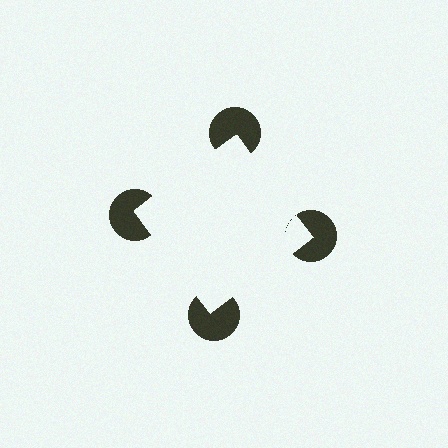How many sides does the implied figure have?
4 sides.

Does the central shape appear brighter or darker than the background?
It typically appears slightly brighter than the background, even though no actual brightness change is drawn.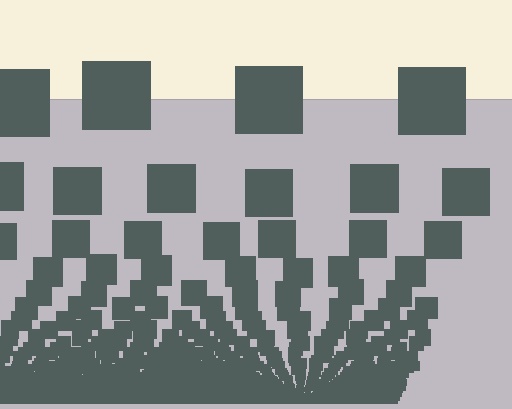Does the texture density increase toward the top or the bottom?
Density increases toward the bottom.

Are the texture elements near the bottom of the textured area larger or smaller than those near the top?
Smaller. The gradient is inverted — elements near the bottom are smaller and denser.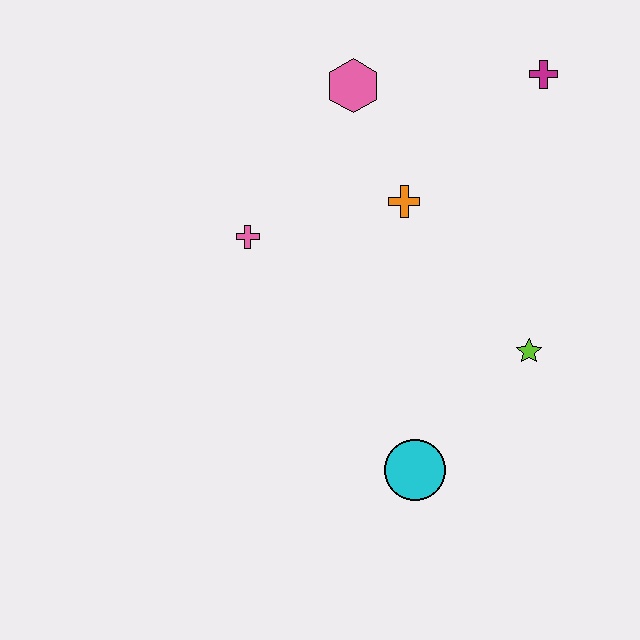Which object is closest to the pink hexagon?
The orange cross is closest to the pink hexagon.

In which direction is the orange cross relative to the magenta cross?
The orange cross is to the left of the magenta cross.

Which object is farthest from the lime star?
The pink hexagon is farthest from the lime star.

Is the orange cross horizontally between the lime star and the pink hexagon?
Yes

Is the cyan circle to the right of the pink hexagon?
Yes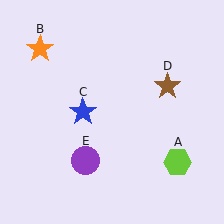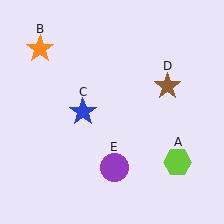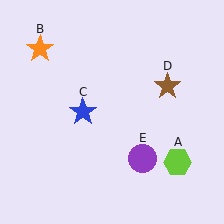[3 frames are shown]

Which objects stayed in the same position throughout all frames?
Lime hexagon (object A) and orange star (object B) and blue star (object C) and brown star (object D) remained stationary.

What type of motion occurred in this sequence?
The purple circle (object E) rotated counterclockwise around the center of the scene.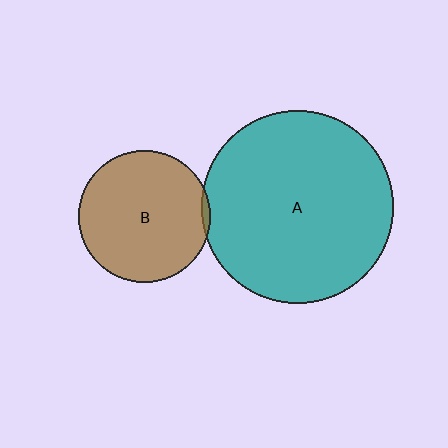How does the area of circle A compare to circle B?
Approximately 2.1 times.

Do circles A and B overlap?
Yes.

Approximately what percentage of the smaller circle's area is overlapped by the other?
Approximately 5%.